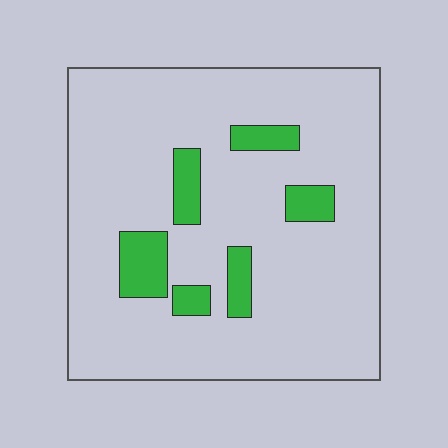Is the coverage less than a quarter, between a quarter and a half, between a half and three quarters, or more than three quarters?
Less than a quarter.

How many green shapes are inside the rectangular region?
6.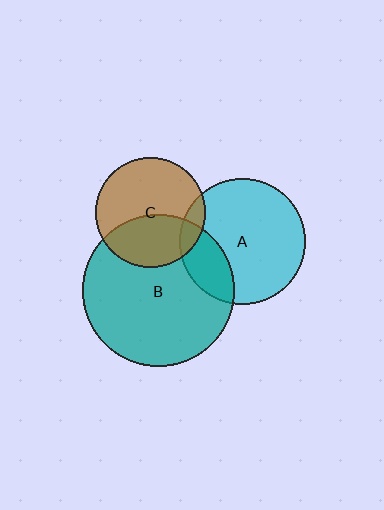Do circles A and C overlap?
Yes.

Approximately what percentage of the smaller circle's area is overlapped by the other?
Approximately 10%.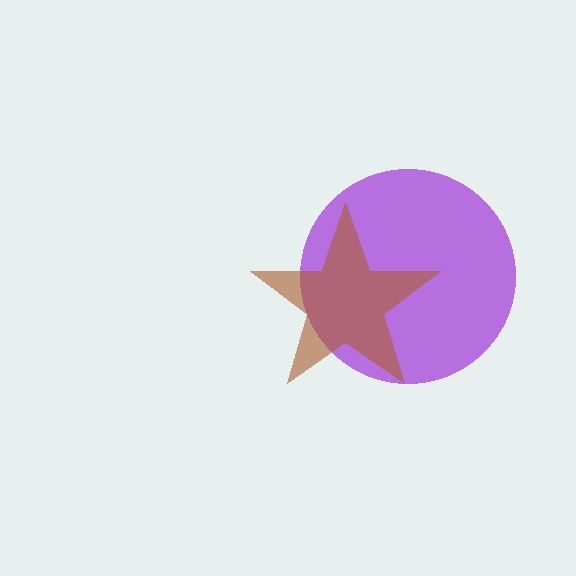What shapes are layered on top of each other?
The layered shapes are: a purple circle, a brown star.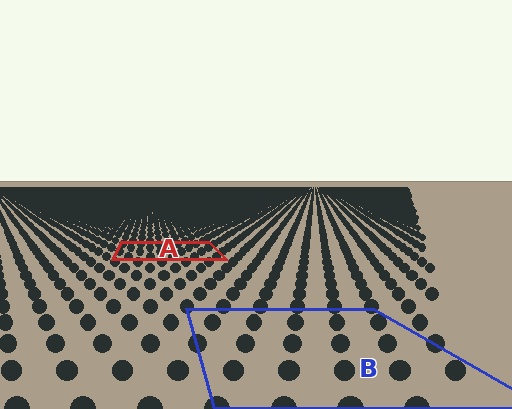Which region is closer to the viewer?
Region B is closer. The texture elements there are larger and more spread out.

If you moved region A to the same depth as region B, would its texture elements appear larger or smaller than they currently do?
They would appear larger. At a closer depth, the same texture elements are projected at a bigger on-screen size.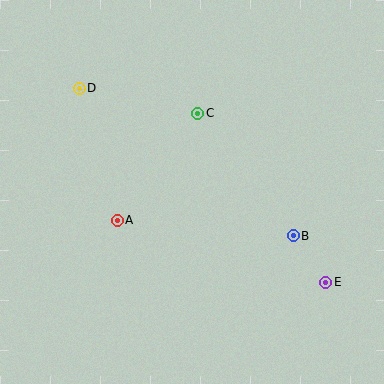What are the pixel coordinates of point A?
Point A is at (117, 220).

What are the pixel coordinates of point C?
Point C is at (198, 113).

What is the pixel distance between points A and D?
The distance between A and D is 137 pixels.